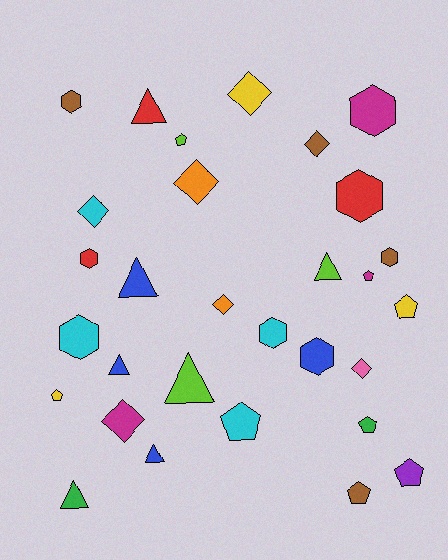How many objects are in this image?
There are 30 objects.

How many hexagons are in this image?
There are 8 hexagons.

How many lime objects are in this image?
There are 3 lime objects.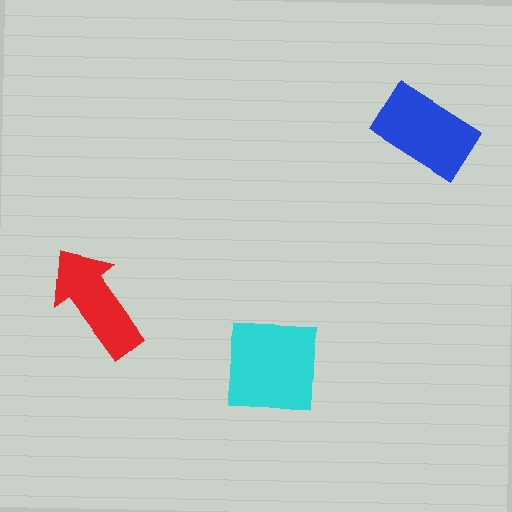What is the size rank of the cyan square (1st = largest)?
1st.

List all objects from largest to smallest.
The cyan square, the blue rectangle, the red arrow.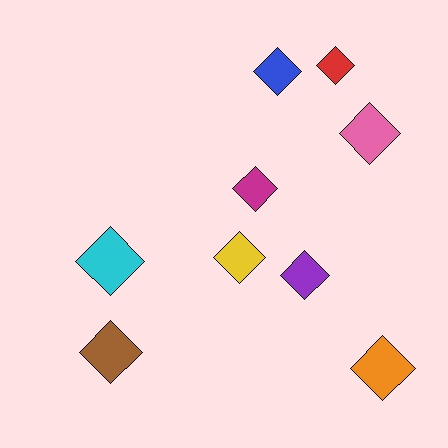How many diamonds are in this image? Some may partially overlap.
There are 9 diamonds.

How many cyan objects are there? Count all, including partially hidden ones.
There is 1 cyan object.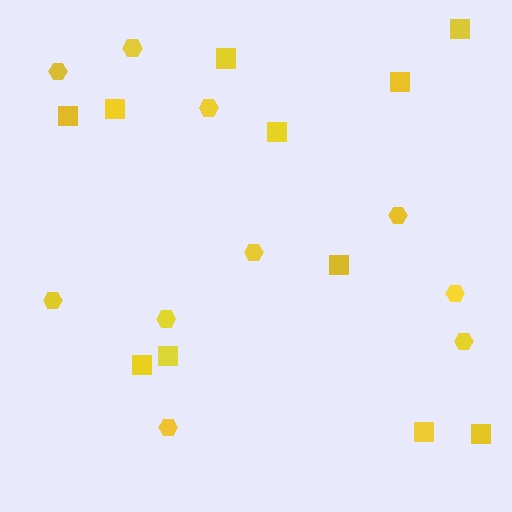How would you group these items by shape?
There are 2 groups: one group of squares (11) and one group of hexagons (10).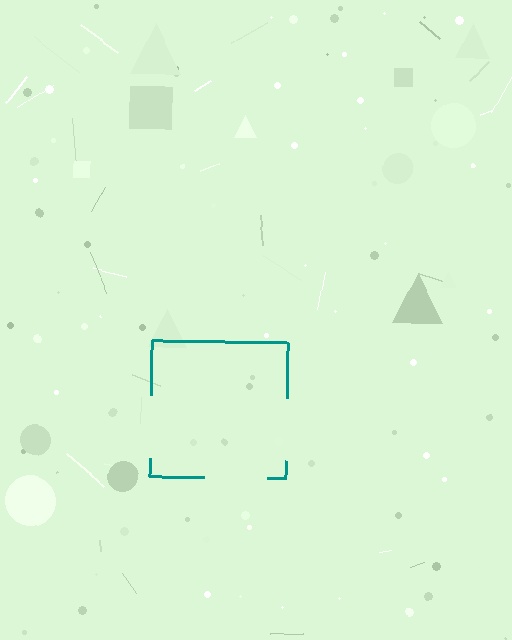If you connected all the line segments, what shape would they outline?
They would outline a square.